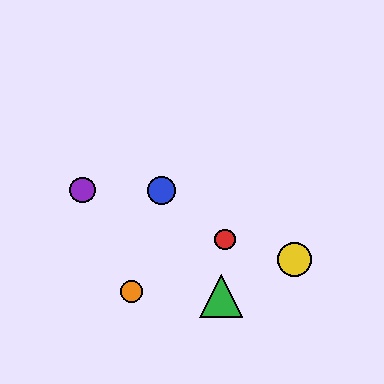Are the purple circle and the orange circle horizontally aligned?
No, the purple circle is at y≈190 and the orange circle is at y≈292.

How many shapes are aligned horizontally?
2 shapes (the blue circle, the purple circle) are aligned horizontally.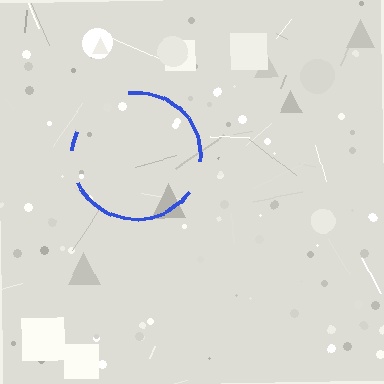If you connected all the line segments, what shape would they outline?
They would outline a circle.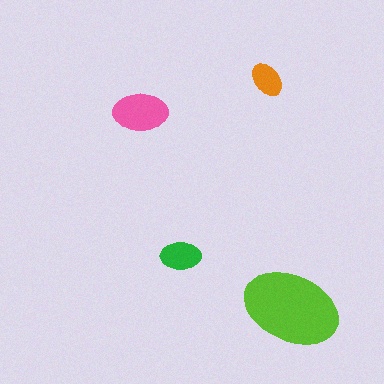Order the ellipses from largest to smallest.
the lime one, the pink one, the green one, the orange one.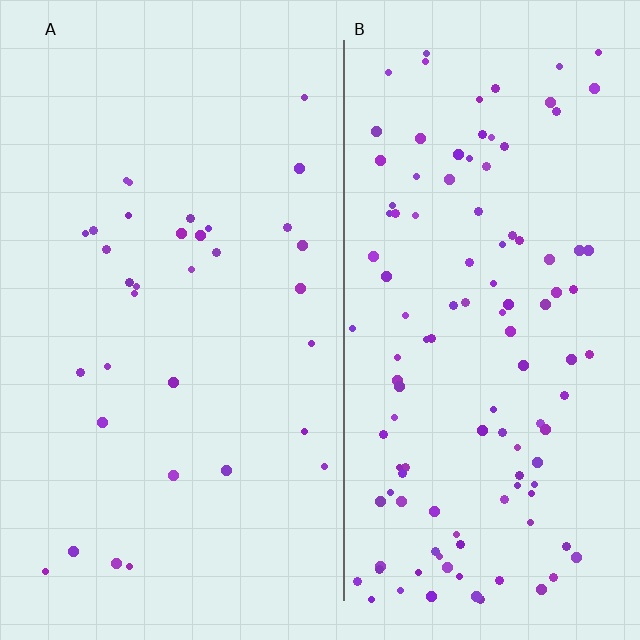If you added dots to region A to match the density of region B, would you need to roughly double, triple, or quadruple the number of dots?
Approximately triple.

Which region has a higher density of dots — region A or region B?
B (the right).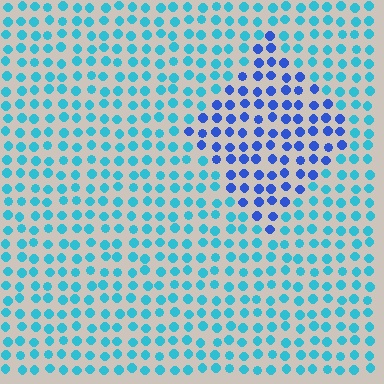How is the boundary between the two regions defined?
The boundary is defined purely by a slight shift in hue (about 39 degrees). Spacing, size, and orientation are identical on both sides.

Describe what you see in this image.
The image is filled with small cyan elements in a uniform arrangement. A diamond-shaped region is visible where the elements are tinted to a slightly different hue, forming a subtle color boundary.